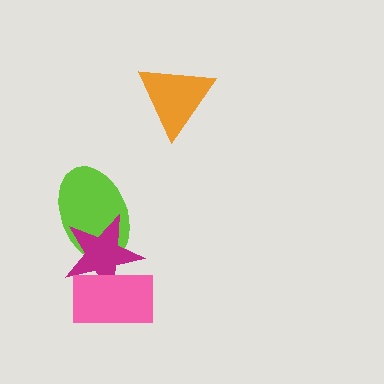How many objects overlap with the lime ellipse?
1 object overlaps with the lime ellipse.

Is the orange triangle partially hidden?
No, no other shape covers it.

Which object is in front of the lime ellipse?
The magenta star is in front of the lime ellipse.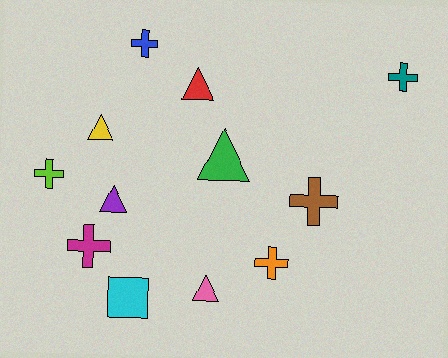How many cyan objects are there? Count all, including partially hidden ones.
There is 1 cyan object.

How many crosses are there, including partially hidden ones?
There are 6 crosses.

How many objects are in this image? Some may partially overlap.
There are 12 objects.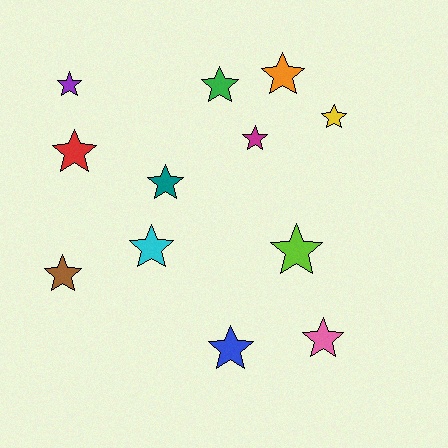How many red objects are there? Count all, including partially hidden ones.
There is 1 red object.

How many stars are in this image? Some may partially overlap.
There are 12 stars.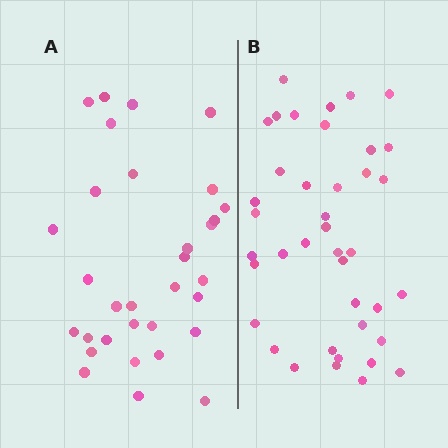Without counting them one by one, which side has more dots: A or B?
Region B (the right region) has more dots.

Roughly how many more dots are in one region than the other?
Region B has roughly 8 or so more dots than region A.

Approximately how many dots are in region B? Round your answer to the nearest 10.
About 40 dots.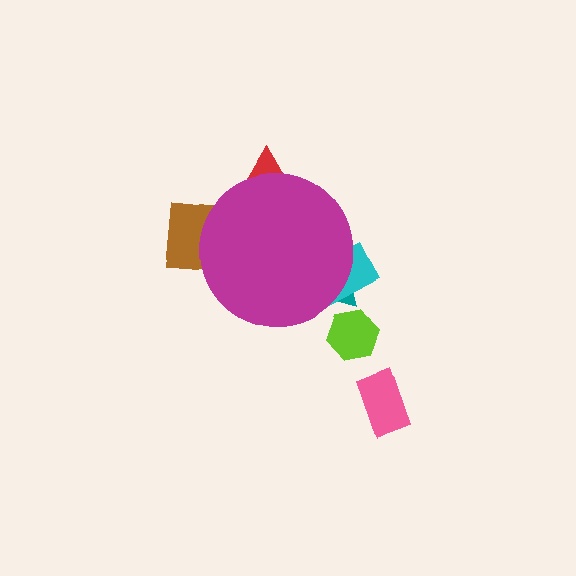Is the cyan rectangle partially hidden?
Yes, the cyan rectangle is partially hidden behind the magenta circle.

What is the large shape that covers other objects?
A magenta circle.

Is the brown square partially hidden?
Yes, the brown square is partially hidden behind the magenta circle.